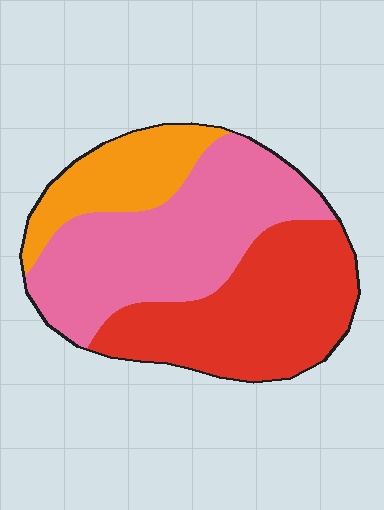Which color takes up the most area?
Pink, at roughly 45%.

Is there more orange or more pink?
Pink.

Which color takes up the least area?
Orange, at roughly 20%.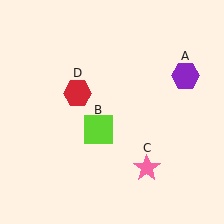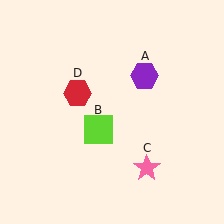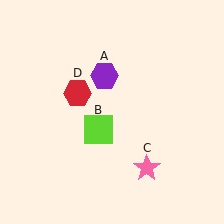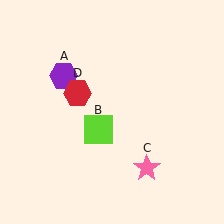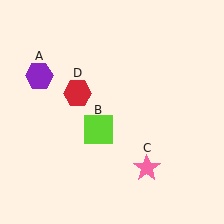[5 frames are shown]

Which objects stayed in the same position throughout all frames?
Lime square (object B) and pink star (object C) and red hexagon (object D) remained stationary.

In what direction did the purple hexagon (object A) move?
The purple hexagon (object A) moved left.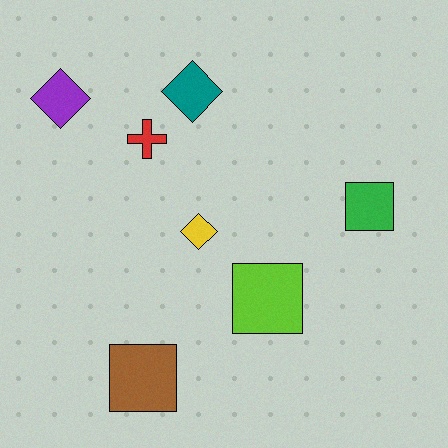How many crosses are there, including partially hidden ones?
There is 1 cross.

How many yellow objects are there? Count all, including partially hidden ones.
There is 1 yellow object.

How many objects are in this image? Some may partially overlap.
There are 7 objects.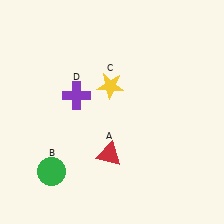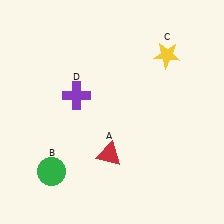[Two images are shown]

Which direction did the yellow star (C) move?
The yellow star (C) moved right.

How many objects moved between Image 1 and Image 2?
1 object moved between the two images.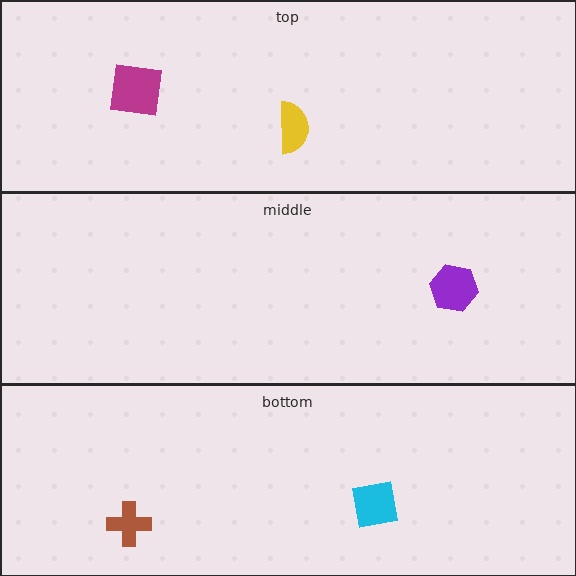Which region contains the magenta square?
The top region.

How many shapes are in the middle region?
1.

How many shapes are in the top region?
2.